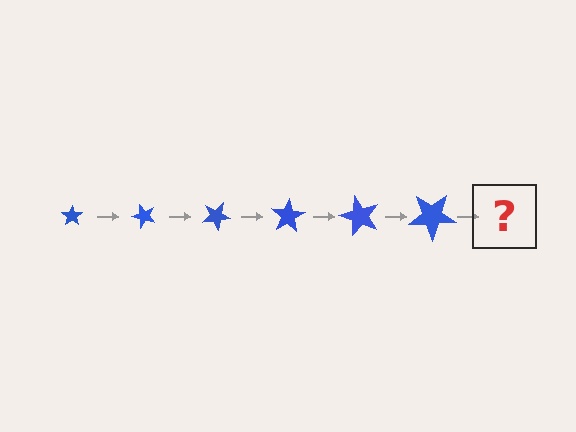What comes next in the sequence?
The next element should be a star, larger than the previous one and rotated 300 degrees from the start.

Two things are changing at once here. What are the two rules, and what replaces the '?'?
The two rules are that the star grows larger each step and it rotates 50 degrees each step. The '?' should be a star, larger than the previous one and rotated 300 degrees from the start.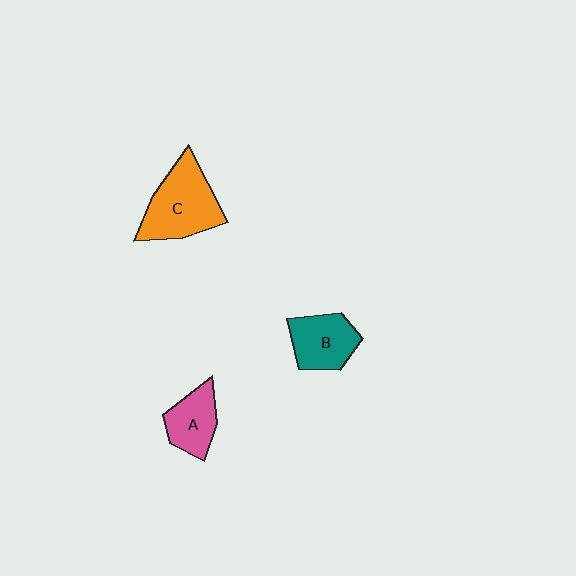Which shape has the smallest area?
Shape A (pink).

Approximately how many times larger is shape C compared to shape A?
Approximately 1.7 times.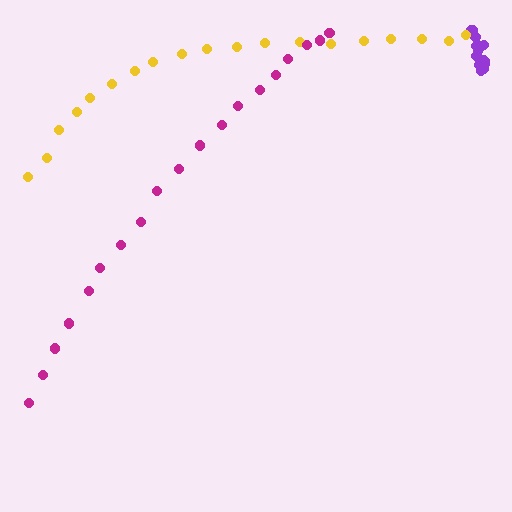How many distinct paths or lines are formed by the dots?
There are 3 distinct paths.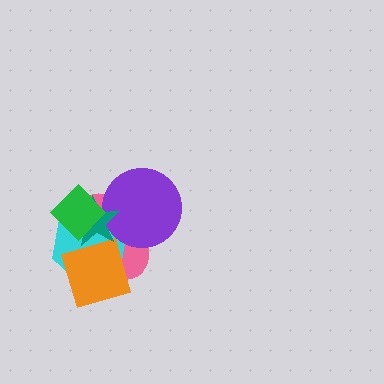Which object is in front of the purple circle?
The teal star is in front of the purple circle.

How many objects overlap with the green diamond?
3 objects overlap with the green diamond.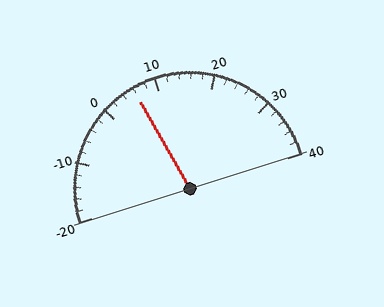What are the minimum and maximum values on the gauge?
The gauge ranges from -20 to 40.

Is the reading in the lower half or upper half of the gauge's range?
The reading is in the lower half of the range (-20 to 40).